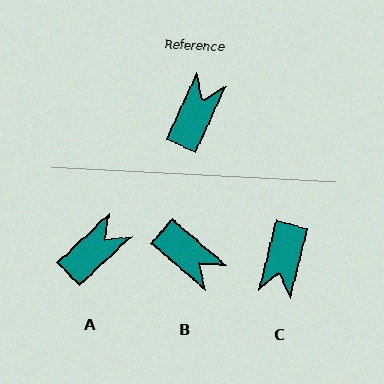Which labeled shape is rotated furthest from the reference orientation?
C, about 170 degrees away.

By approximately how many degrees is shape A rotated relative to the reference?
Approximately 22 degrees clockwise.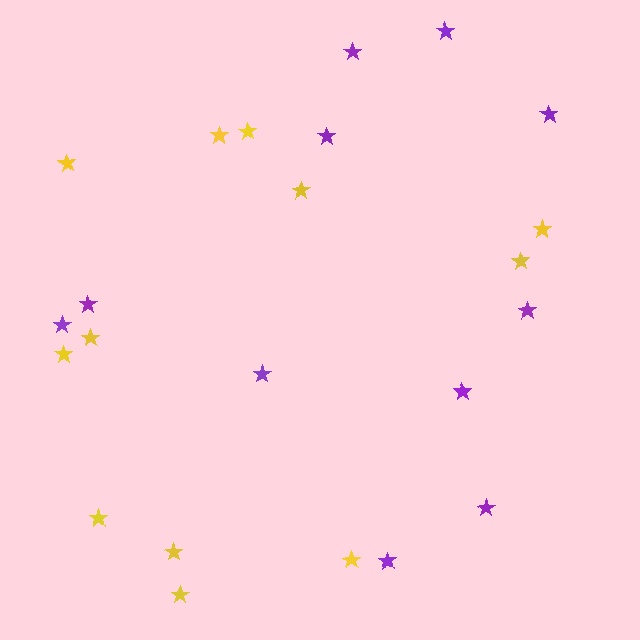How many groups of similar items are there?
There are 2 groups: one group of purple stars (11) and one group of yellow stars (12).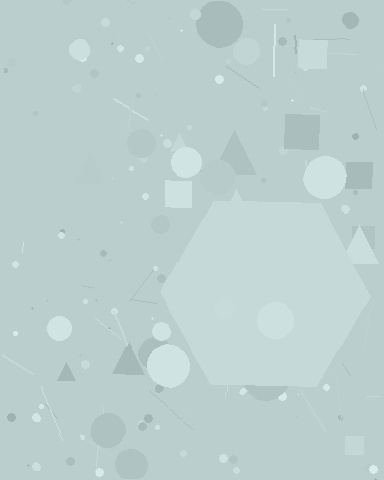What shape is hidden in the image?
A hexagon is hidden in the image.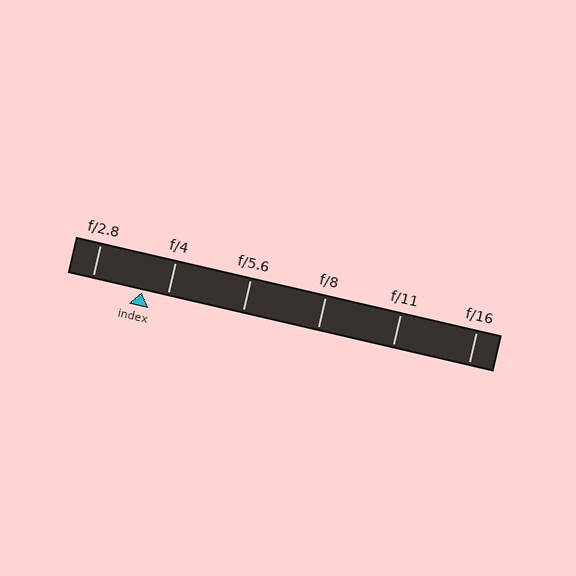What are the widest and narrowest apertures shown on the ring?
The widest aperture shown is f/2.8 and the narrowest is f/16.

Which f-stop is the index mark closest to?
The index mark is closest to f/4.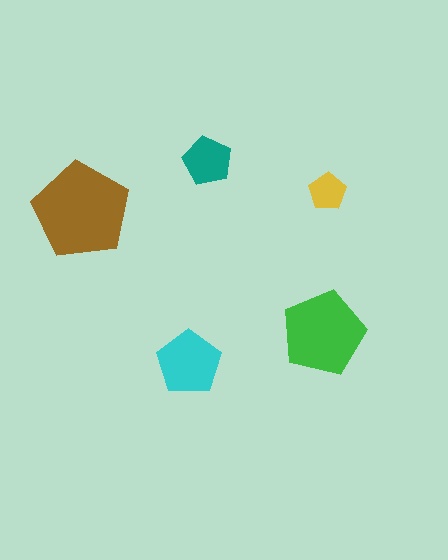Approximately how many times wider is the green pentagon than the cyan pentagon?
About 1.5 times wider.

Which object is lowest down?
The cyan pentagon is bottommost.